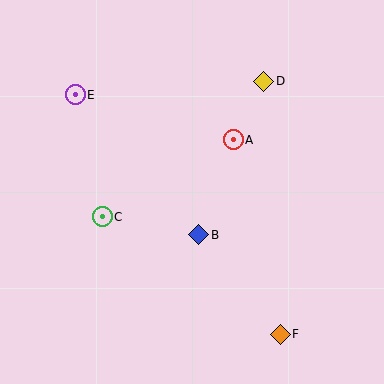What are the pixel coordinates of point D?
Point D is at (264, 81).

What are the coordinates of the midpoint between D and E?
The midpoint between D and E is at (169, 88).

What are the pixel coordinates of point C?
Point C is at (102, 217).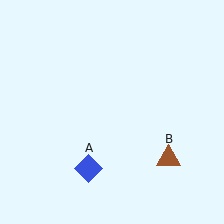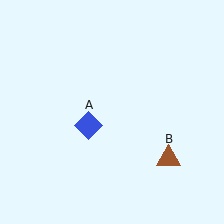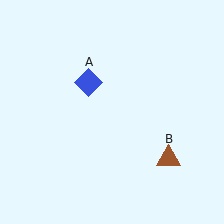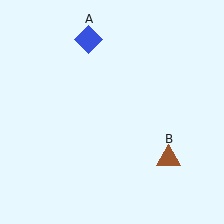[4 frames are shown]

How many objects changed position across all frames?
1 object changed position: blue diamond (object A).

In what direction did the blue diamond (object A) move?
The blue diamond (object A) moved up.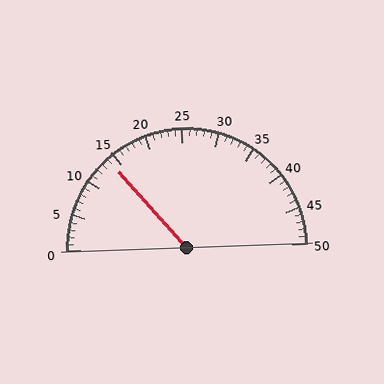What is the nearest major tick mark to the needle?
The nearest major tick mark is 15.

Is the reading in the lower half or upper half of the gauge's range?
The reading is in the lower half of the range (0 to 50).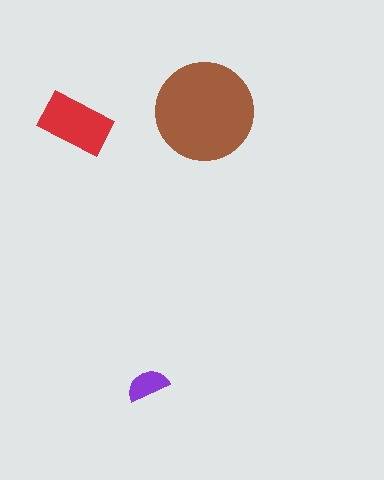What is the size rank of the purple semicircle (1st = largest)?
3rd.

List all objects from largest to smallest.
The brown circle, the red rectangle, the purple semicircle.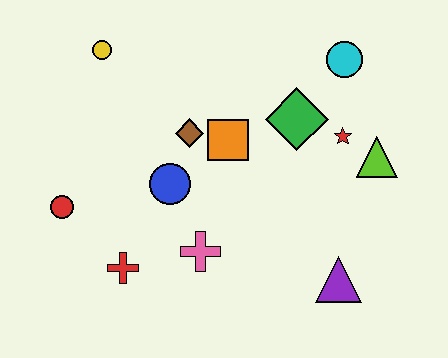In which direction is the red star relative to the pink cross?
The red star is to the right of the pink cross.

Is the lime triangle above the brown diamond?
No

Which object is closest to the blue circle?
The brown diamond is closest to the blue circle.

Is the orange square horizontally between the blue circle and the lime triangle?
Yes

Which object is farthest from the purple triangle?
The yellow circle is farthest from the purple triangle.